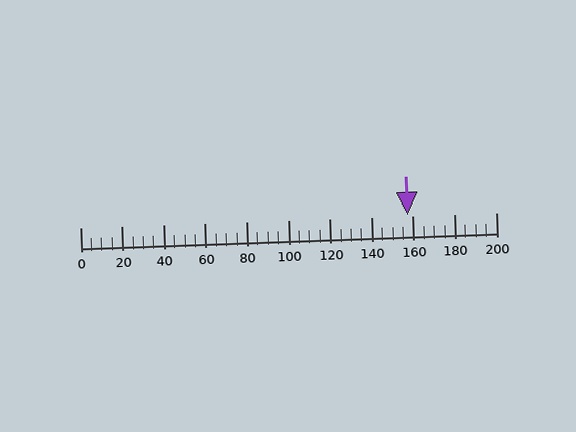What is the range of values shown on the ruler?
The ruler shows values from 0 to 200.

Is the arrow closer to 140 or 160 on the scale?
The arrow is closer to 160.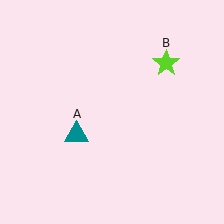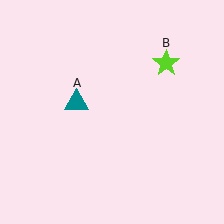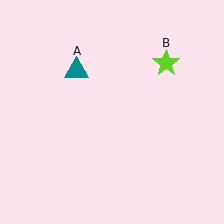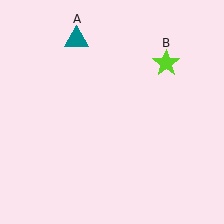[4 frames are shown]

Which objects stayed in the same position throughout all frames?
Lime star (object B) remained stationary.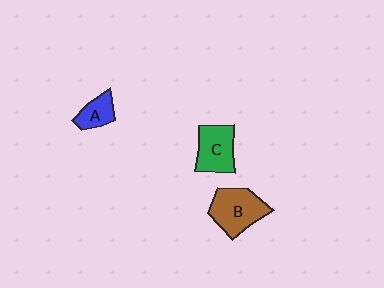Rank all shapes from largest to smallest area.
From largest to smallest: B (brown), C (green), A (blue).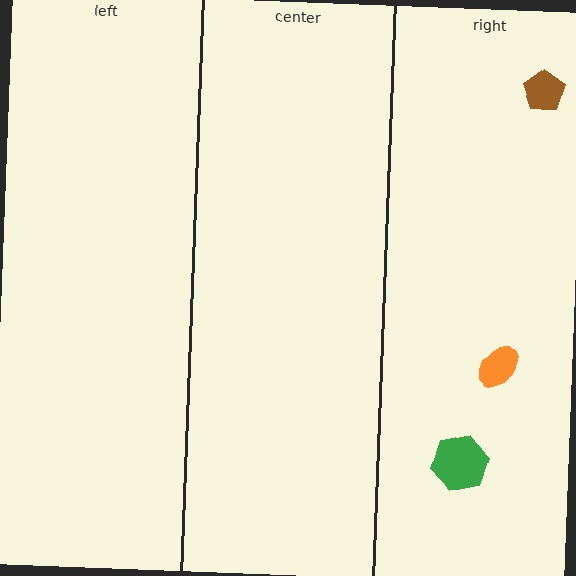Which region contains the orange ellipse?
The right region.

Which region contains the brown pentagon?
The right region.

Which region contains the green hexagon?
The right region.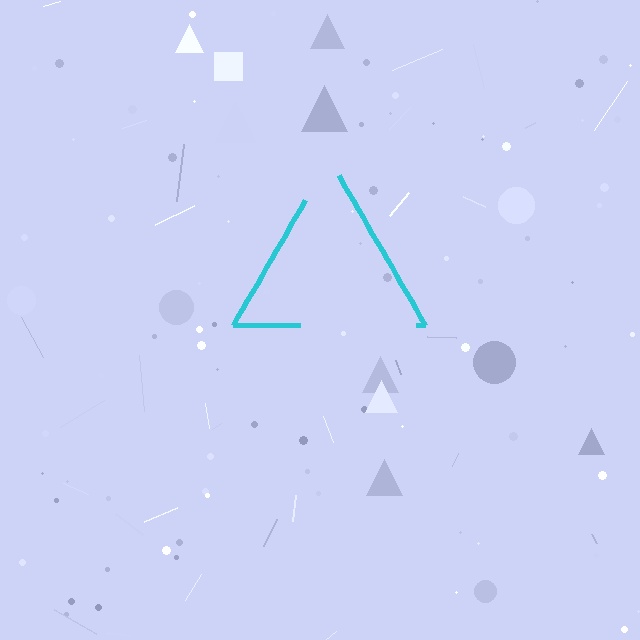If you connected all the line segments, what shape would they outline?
They would outline a triangle.